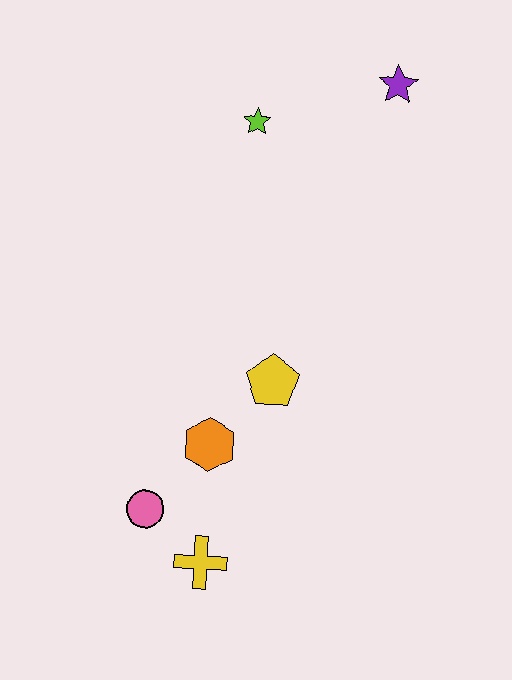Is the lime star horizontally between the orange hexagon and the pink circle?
No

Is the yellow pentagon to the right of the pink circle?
Yes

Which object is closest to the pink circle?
The yellow cross is closest to the pink circle.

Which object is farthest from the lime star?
The yellow cross is farthest from the lime star.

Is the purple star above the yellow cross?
Yes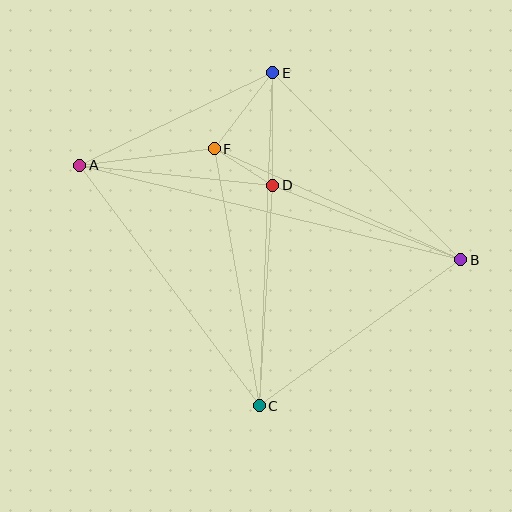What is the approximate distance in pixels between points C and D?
The distance between C and D is approximately 221 pixels.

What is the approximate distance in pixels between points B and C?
The distance between B and C is approximately 249 pixels.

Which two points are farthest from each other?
Points A and B are farthest from each other.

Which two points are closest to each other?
Points D and F are closest to each other.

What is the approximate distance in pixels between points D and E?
The distance between D and E is approximately 112 pixels.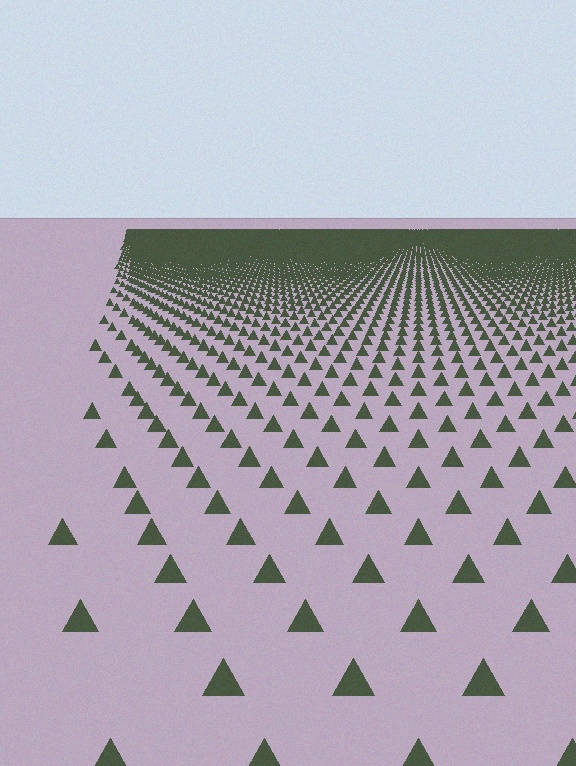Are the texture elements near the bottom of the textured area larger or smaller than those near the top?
Larger. Near the bottom, elements are closer to the viewer and appear at a bigger on-screen size.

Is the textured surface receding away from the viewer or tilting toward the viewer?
The surface is receding away from the viewer. Texture elements get smaller and denser toward the top.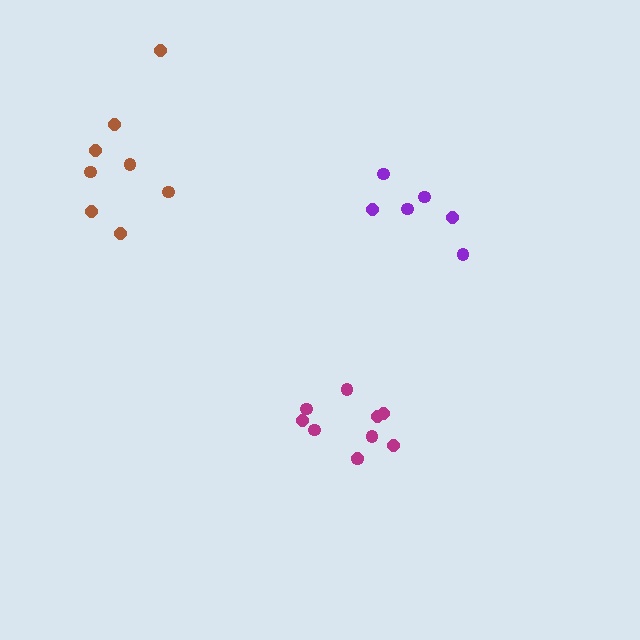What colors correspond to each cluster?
The clusters are colored: purple, brown, magenta.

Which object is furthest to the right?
The purple cluster is rightmost.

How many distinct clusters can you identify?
There are 3 distinct clusters.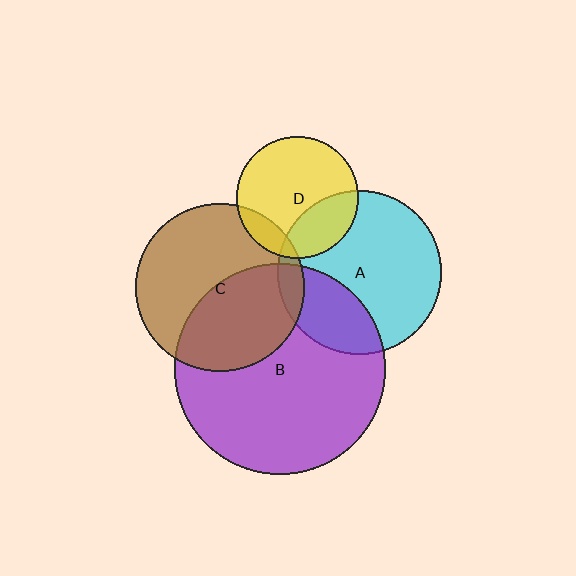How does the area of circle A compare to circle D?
Approximately 1.8 times.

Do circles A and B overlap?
Yes.